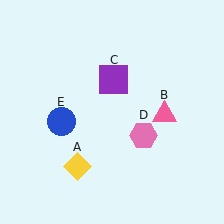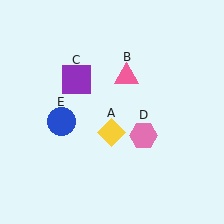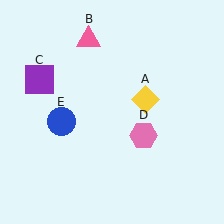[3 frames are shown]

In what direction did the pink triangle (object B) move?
The pink triangle (object B) moved up and to the left.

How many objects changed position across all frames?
3 objects changed position: yellow diamond (object A), pink triangle (object B), purple square (object C).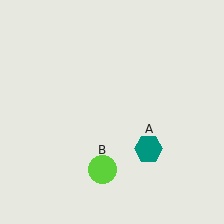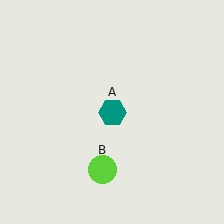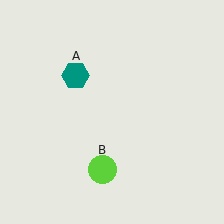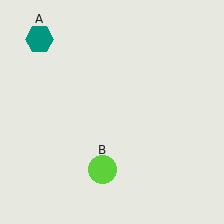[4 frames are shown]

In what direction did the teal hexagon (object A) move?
The teal hexagon (object A) moved up and to the left.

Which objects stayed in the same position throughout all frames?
Lime circle (object B) remained stationary.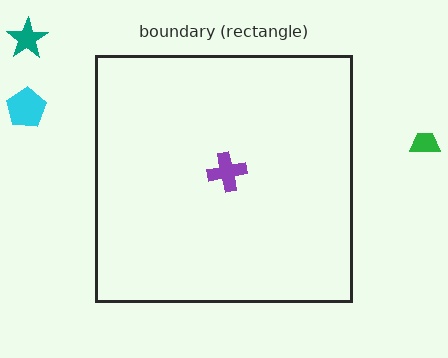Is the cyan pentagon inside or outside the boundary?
Outside.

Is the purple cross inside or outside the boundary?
Inside.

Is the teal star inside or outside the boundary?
Outside.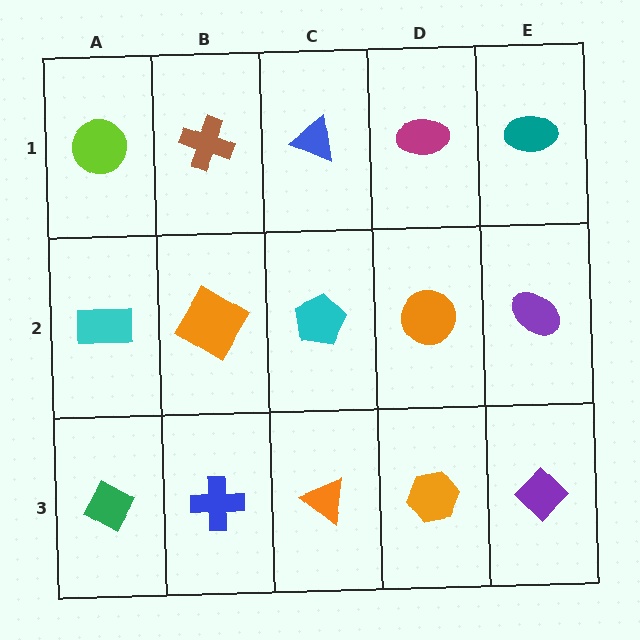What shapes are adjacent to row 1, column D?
An orange circle (row 2, column D), a blue triangle (row 1, column C), a teal ellipse (row 1, column E).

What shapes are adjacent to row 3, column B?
An orange diamond (row 2, column B), a green diamond (row 3, column A), an orange triangle (row 3, column C).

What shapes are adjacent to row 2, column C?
A blue triangle (row 1, column C), an orange triangle (row 3, column C), an orange diamond (row 2, column B), an orange circle (row 2, column D).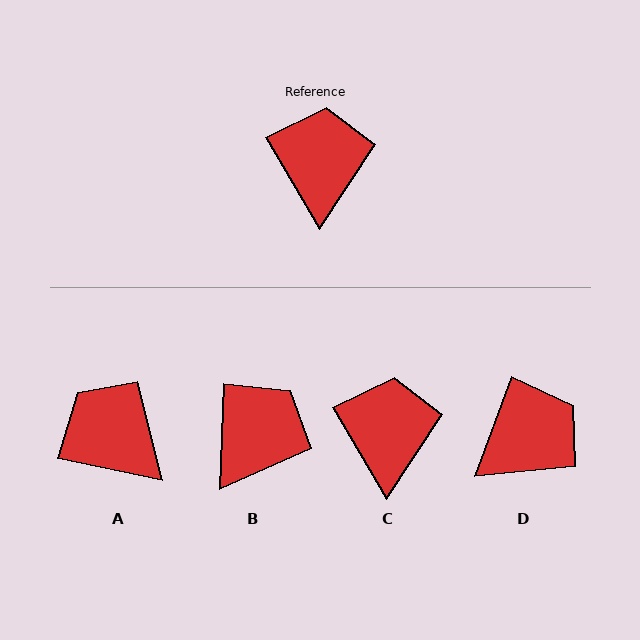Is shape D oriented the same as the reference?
No, it is off by about 51 degrees.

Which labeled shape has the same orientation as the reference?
C.